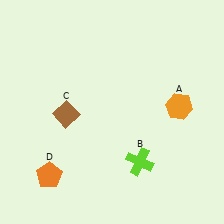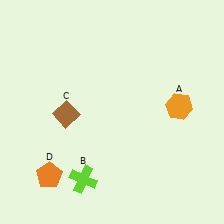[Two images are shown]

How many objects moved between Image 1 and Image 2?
1 object moved between the two images.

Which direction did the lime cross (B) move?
The lime cross (B) moved left.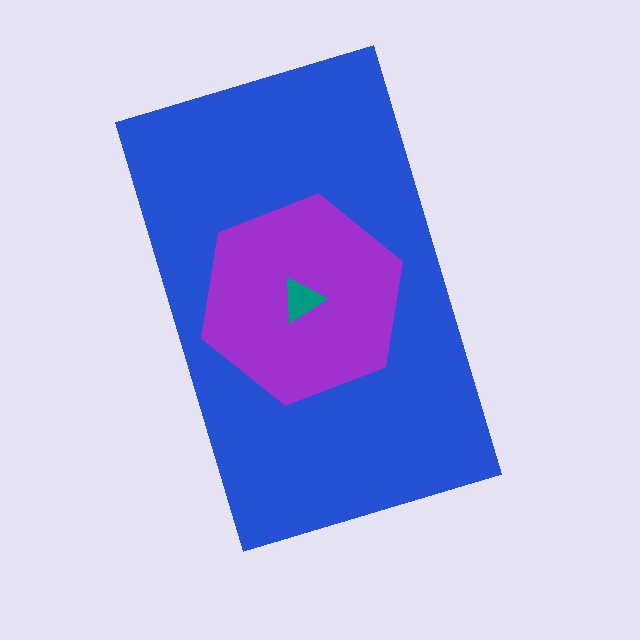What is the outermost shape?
The blue rectangle.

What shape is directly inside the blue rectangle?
The purple hexagon.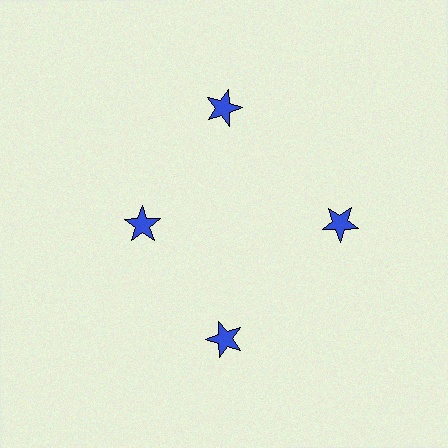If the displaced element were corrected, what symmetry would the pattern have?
It would have 4-fold rotational symmetry — the pattern would map onto itself every 90 degrees.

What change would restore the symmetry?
The symmetry would be restored by moving it outward, back onto the ring so that all 4 stars sit at equal angles and equal distance from the center.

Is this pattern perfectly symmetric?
No. The 4 blue stars are arranged in a ring, but one element near the 9 o'clock position is pulled inward toward the center, breaking the 4-fold rotational symmetry.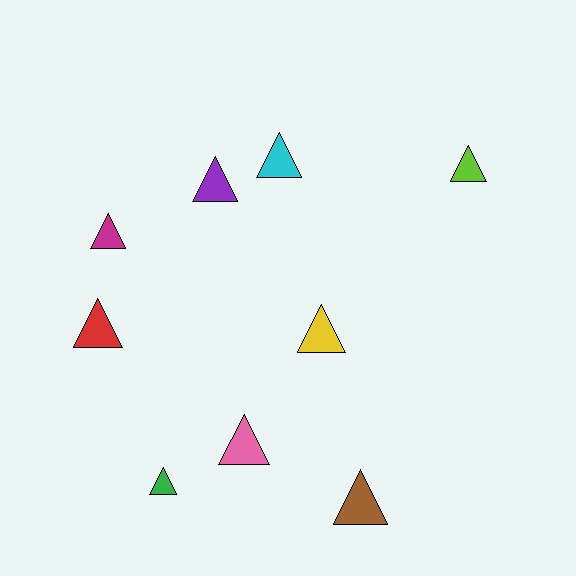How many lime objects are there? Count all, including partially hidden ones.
There is 1 lime object.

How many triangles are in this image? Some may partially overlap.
There are 9 triangles.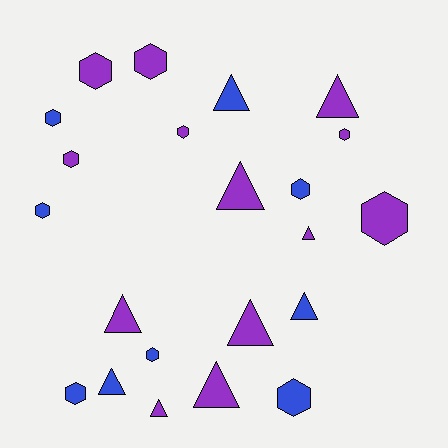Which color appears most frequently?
Purple, with 13 objects.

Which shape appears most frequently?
Hexagon, with 12 objects.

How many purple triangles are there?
There are 7 purple triangles.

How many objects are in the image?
There are 22 objects.